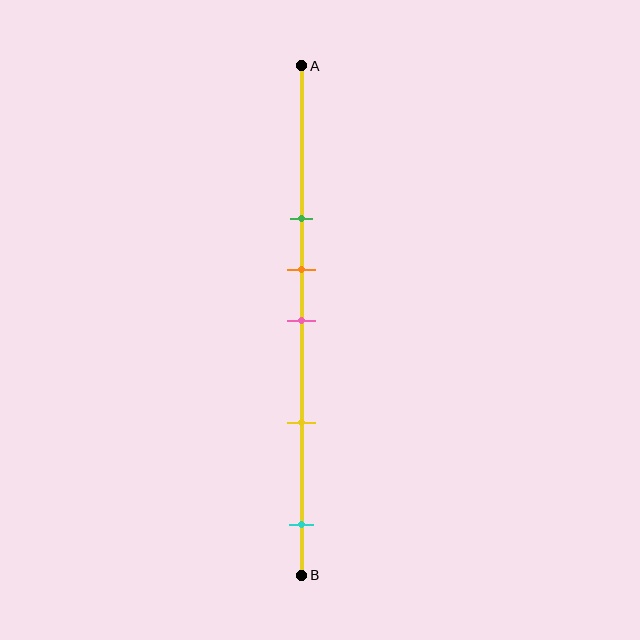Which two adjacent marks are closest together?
The orange and pink marks are the closest adjacent pair.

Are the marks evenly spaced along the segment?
No, the marks are not evenly spaced.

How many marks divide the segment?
There are 5 marks dividing the segment.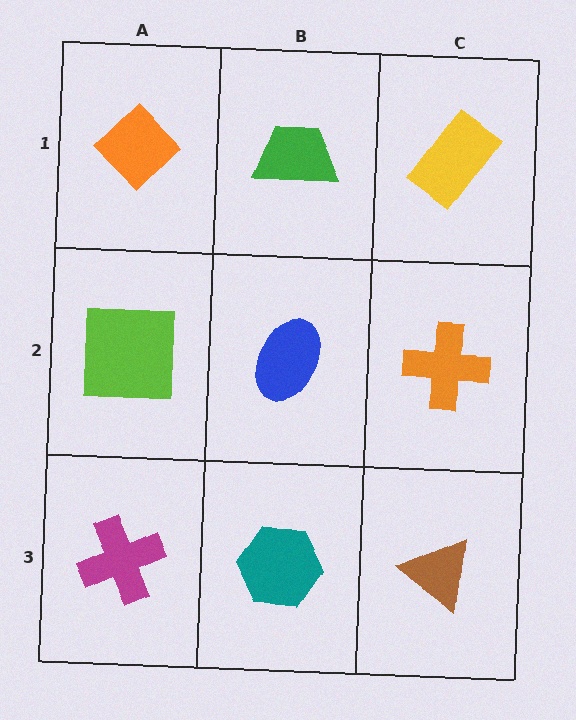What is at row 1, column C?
A yellow rectangle.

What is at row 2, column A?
A lime square.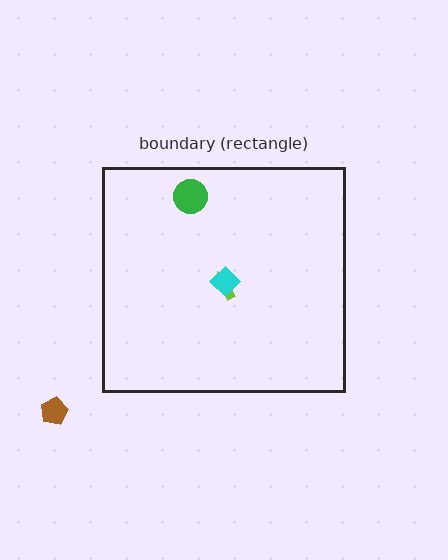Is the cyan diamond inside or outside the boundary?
Inside.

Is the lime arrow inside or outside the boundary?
Inside.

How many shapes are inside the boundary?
3 inside, 1 outside.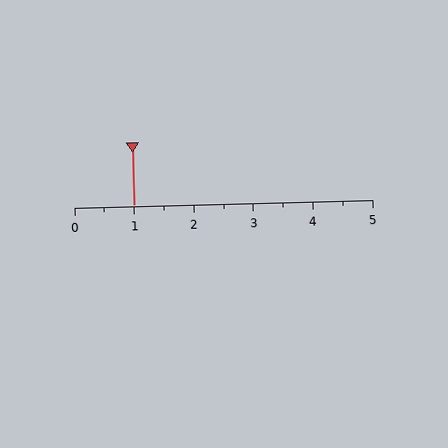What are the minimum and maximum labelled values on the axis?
The axis runs from 0 to 5.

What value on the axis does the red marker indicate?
The marker indicates approximately 1.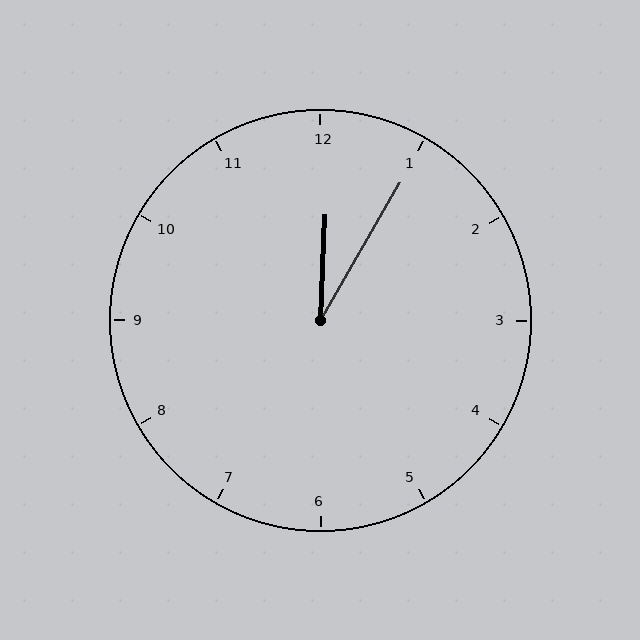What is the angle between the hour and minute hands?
Approximately 28 degrees.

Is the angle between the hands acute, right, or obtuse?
It is acute.